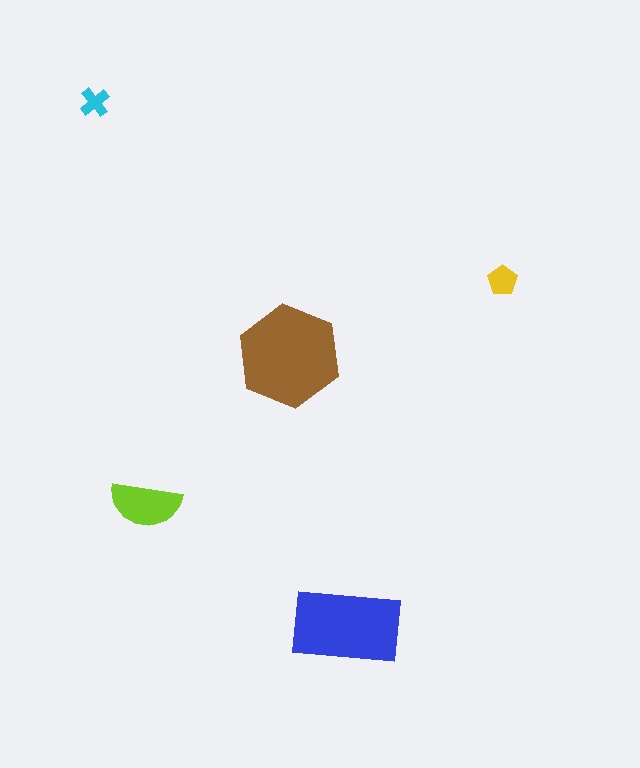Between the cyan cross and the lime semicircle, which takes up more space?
The lime semicircle.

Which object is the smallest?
The cyan cross.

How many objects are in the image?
There are 5 objects in the image.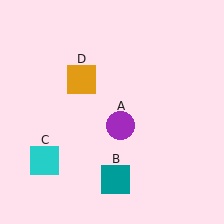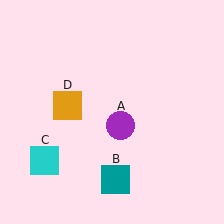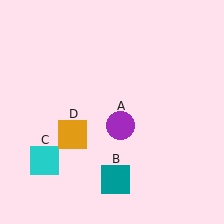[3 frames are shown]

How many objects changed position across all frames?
1 object changed position: orange square (object D).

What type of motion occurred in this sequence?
The orange square (object D) rotated counterclockwise around the center of the scene.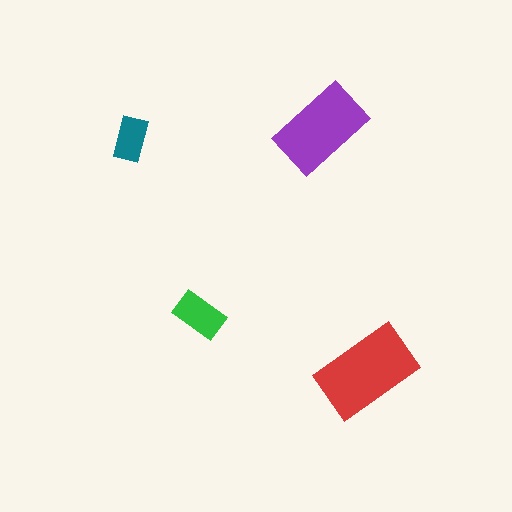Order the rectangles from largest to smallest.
the red one, the purple one, the green one, the teal one.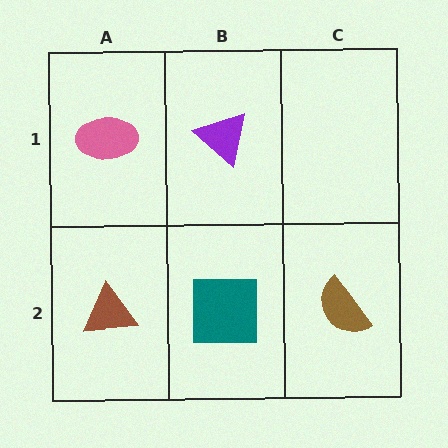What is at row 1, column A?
A pink ellipse.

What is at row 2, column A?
A brown triangle.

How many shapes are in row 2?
3 shapes.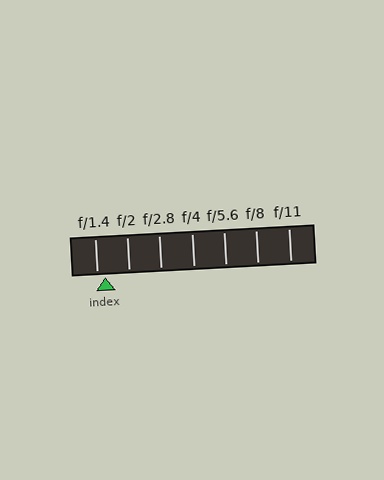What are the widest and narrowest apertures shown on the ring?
The widest aperture shown is f/1.4 and the narrowest is f/11.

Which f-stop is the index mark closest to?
The index mark is closest to f/1.4.